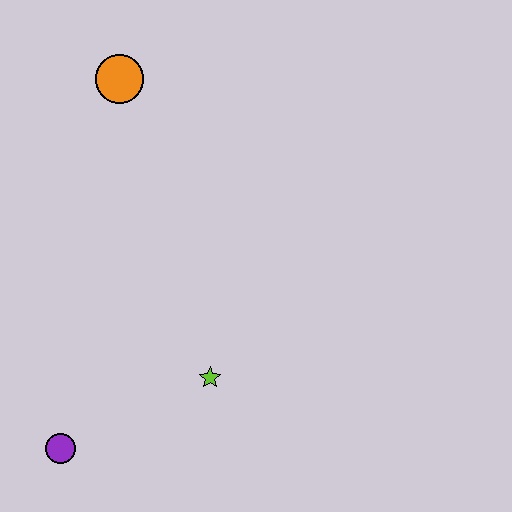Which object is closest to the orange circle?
The lime star is closest to the orange circle.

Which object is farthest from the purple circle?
The orange circle is farthest from the purple circle.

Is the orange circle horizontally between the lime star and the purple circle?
Yes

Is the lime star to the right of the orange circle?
Yes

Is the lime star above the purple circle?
Yes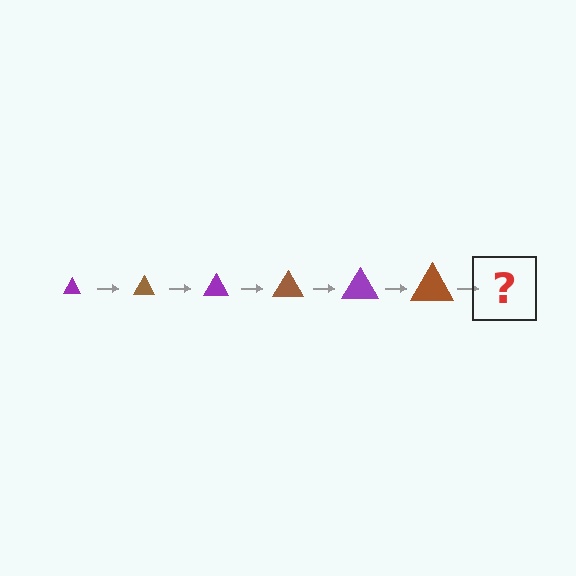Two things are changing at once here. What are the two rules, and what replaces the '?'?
The two rules are that the triangle grows larger each step and the color cycles through purple and brown. The '?' should be a purple triangle, larger than the previous one.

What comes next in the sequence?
The next element should be a purple triangle, larger than the previous one.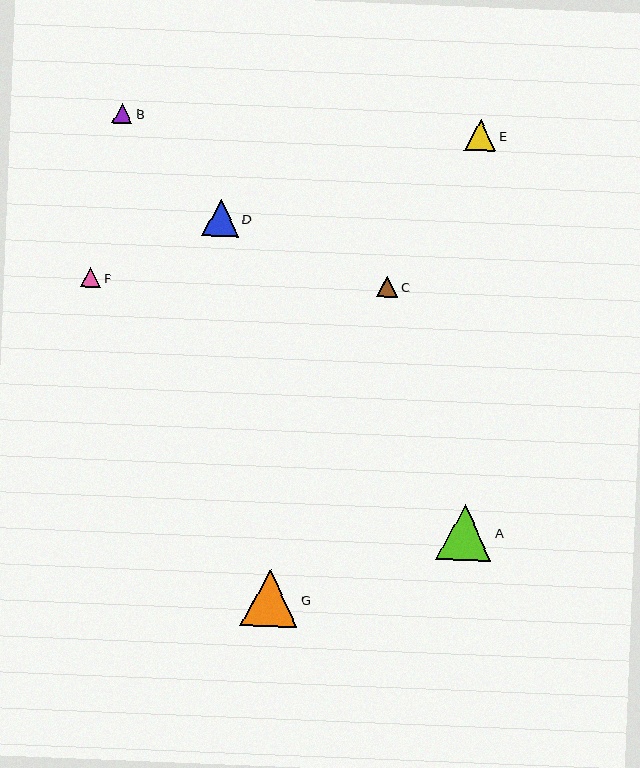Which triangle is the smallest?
Triangle B is the smallest with a size of approximately 20 pixels.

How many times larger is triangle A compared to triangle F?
Triangle A is approximately 2.7 times the size of triangle F.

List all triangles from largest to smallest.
From largest to smallest: G, A, D, E, C, F, B.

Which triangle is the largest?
Triangle G is the largest with a size of approximately 57 pixels.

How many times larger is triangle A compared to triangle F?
Triangle A is approximately 2.7 times the size of triangle F.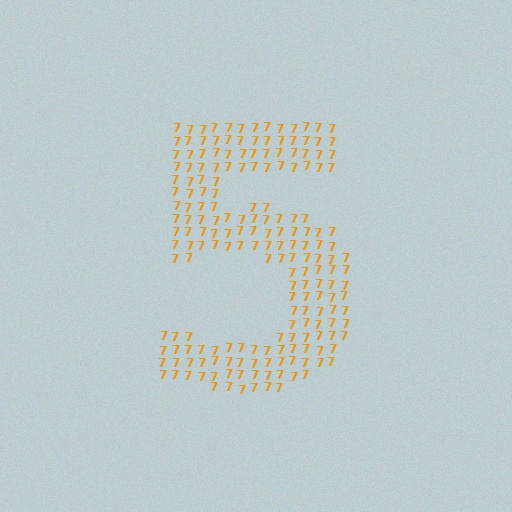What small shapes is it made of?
It is made of small digit 7's.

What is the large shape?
The large shape is the digit 5.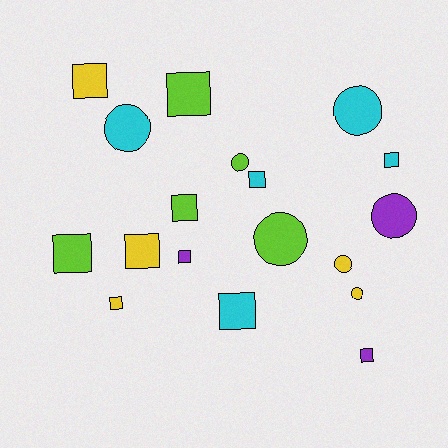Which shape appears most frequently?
Square, with 11 objects.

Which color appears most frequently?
Cyan, with 5 objects.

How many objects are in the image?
There are 18 objects.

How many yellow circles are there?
There are 2 yellow circles.